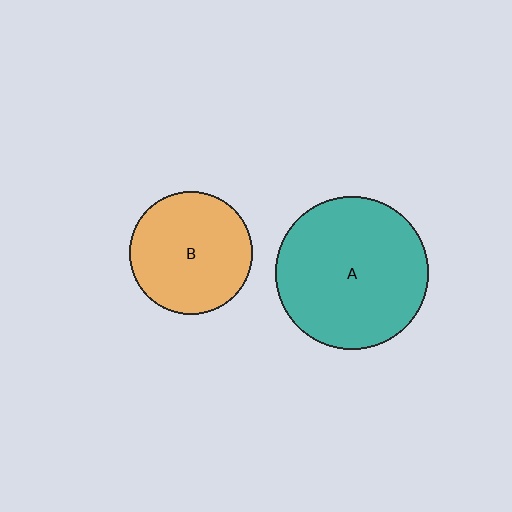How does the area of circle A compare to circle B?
Approximately 1.6 times.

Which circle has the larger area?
Circle A (teal).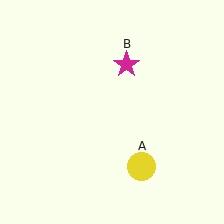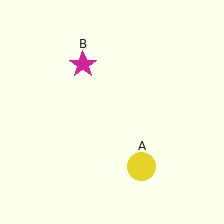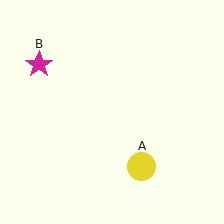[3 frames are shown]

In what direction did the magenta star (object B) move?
The magenta star (object B) moved left.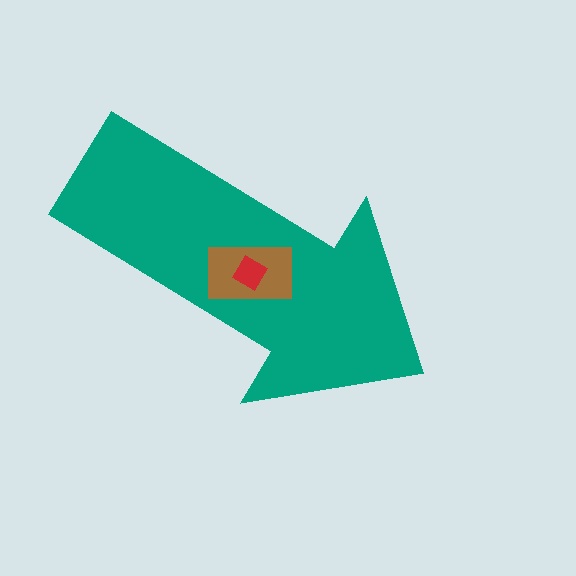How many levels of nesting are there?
3.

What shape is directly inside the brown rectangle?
The red diamond.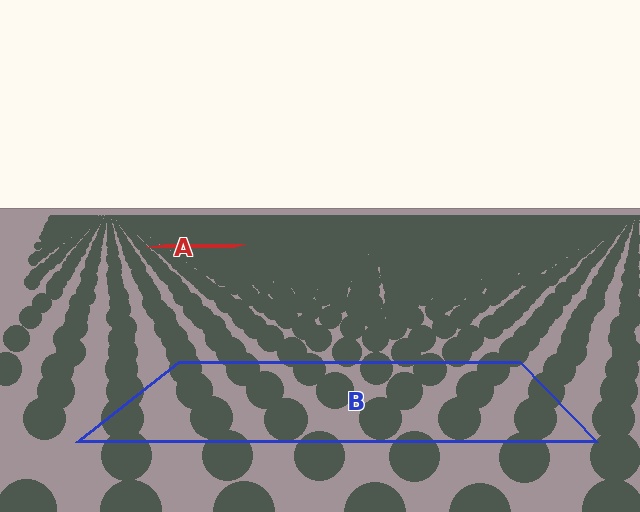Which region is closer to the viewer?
Region B is closer. The texture elements there are larger and more spread out.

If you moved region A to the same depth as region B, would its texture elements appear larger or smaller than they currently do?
They would appear larger. At a closer depth, the same texture elements are projected at a bigger on-screen size.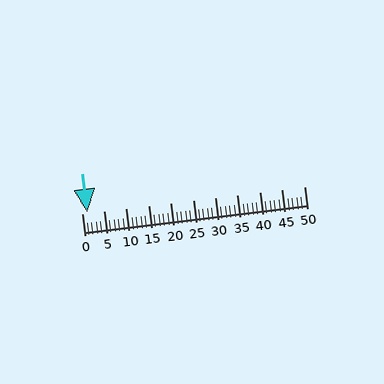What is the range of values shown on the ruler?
The ruler shows values from 0 to 50.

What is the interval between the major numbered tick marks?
The major tick marks are spaced 5 units apart.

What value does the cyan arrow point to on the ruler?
The cyan arrow points to approximately 1.